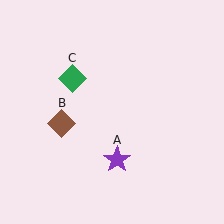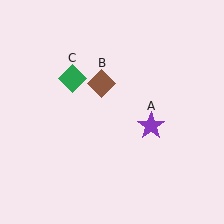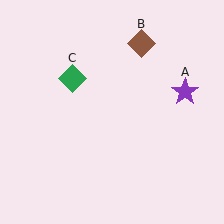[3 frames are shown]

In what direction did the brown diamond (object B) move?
The brown diamond (object B) moved up and to the right.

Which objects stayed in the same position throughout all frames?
Green diamond (object C) remained stationary.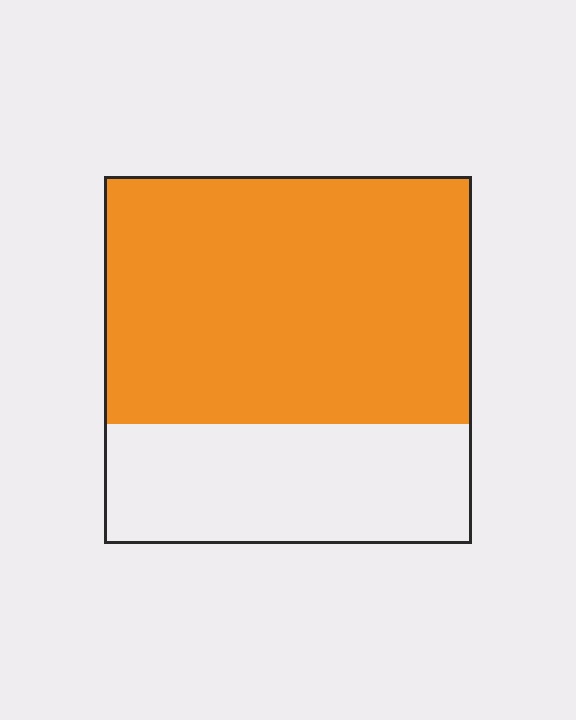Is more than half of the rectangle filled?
Yes.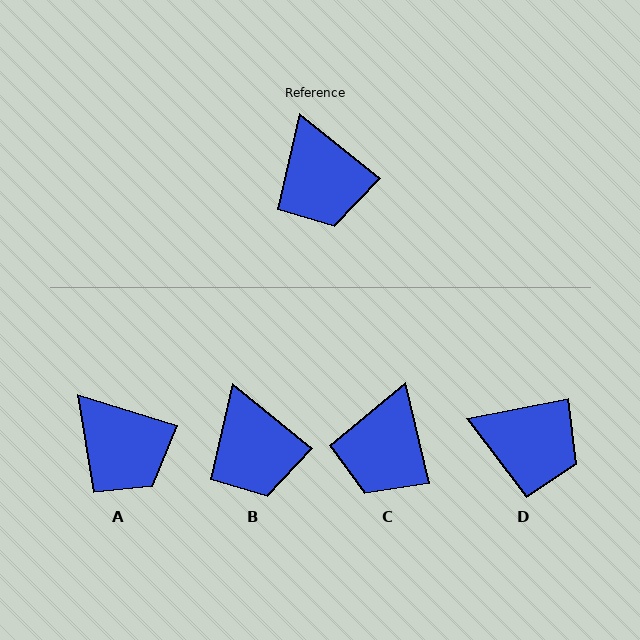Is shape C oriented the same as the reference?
No, it is off by about 37 degrees.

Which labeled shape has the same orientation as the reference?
B.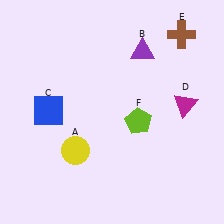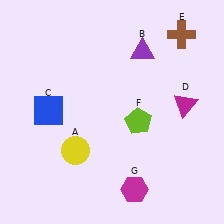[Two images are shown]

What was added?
A magenta hexagon (G) was added in Image 2.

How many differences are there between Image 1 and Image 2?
There is 1 difference between the two images.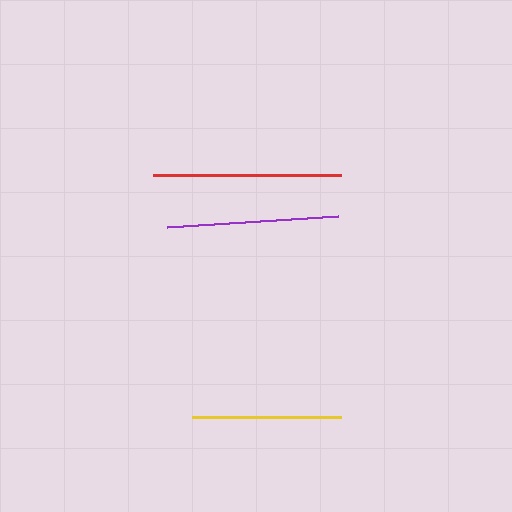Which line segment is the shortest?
The yellow line is the shortest at approximately 149 pixels.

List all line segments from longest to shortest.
From longest to shortest: red, purple, yellow.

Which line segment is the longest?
The red line is the longest at approximately 188 pixels.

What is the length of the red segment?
The red segment is approximately 188 pixels long.